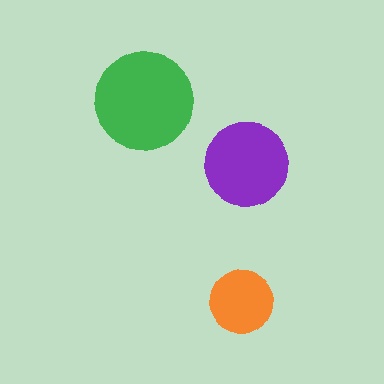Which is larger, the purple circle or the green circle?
The green one.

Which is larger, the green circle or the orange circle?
The green one.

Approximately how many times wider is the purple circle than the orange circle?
About 1.5 times wider.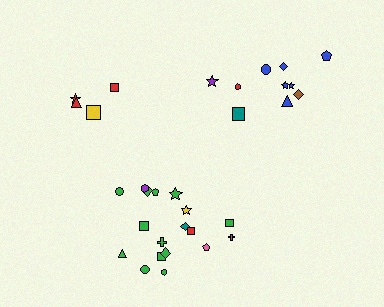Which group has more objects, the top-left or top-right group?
The top-right group.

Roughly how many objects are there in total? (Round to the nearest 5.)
Roughly 30 objects in total.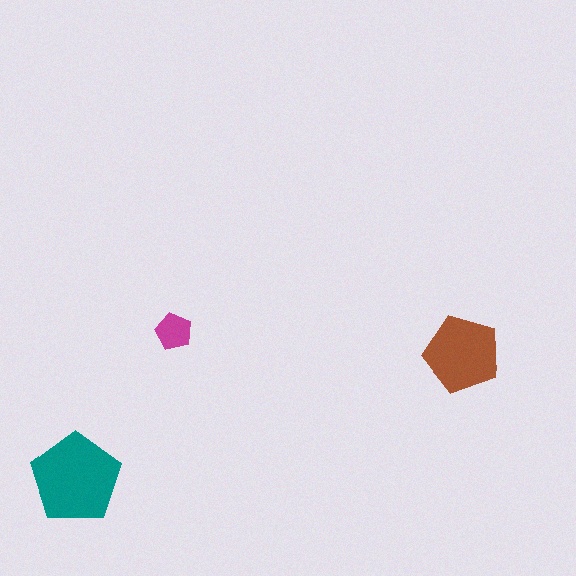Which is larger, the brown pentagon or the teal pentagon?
The teal one.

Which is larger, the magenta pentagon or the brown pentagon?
The brown one.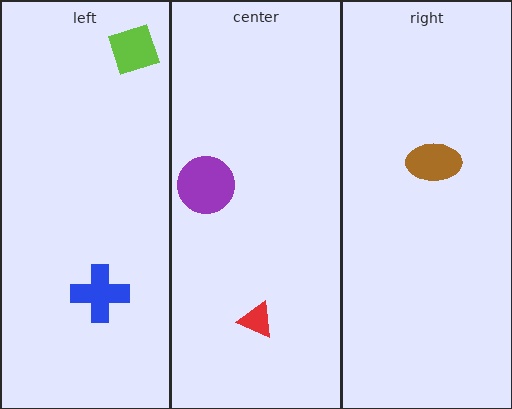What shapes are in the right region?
The brown ellipse.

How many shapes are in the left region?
2.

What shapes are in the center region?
The red triangle, the purple circle.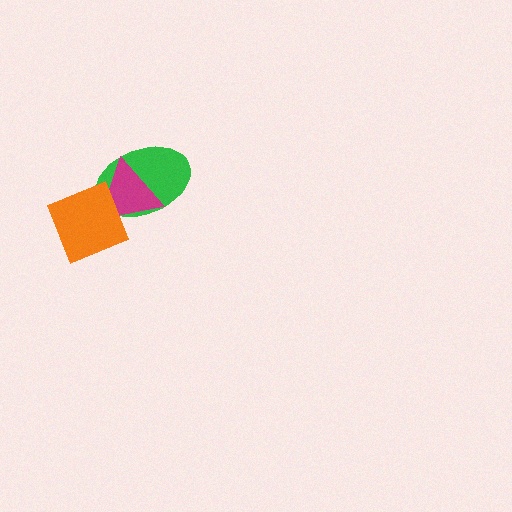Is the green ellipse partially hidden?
Yes, it is partially covered by another shape.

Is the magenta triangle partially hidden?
Yes, it is partially covered by another shape.